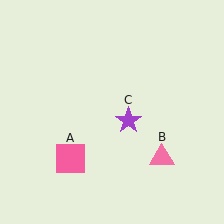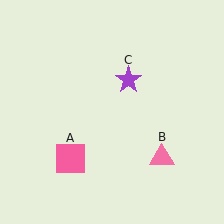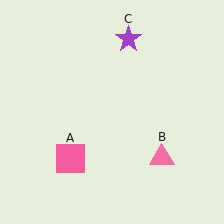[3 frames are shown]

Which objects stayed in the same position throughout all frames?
Pink square (object A) and pink triangle (object B) remained stationary.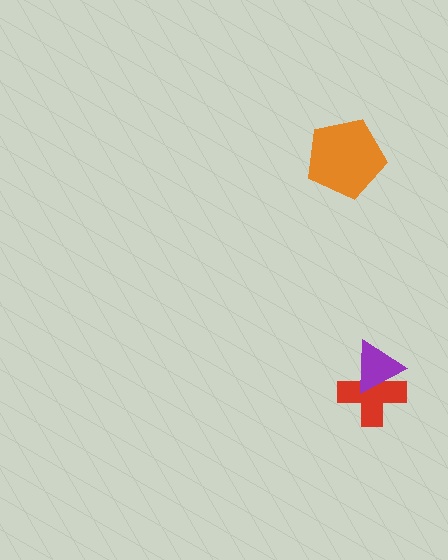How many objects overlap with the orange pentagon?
0 objects overlap with the orange pentagon.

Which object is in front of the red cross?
The purple triangle is in front of the red cross.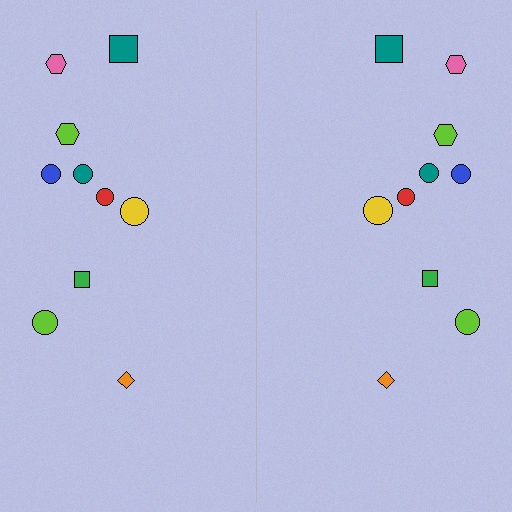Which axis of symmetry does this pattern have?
The pattern has a vertical axis of symmetry running through the center of the image.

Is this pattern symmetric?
Yes, this pattern has bilateral (reflection) symmetry.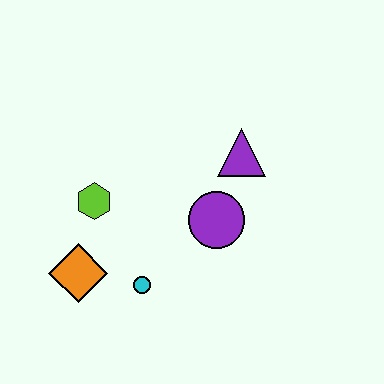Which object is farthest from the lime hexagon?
The purple triangle is farthest from the lime hexagon.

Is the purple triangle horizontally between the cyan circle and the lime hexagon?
No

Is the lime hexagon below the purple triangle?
Yes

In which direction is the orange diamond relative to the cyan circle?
The orange diamond is to the left of the cyan circle.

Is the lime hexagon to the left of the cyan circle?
Yes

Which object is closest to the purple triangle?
The purple circle is closest to the purple triangle.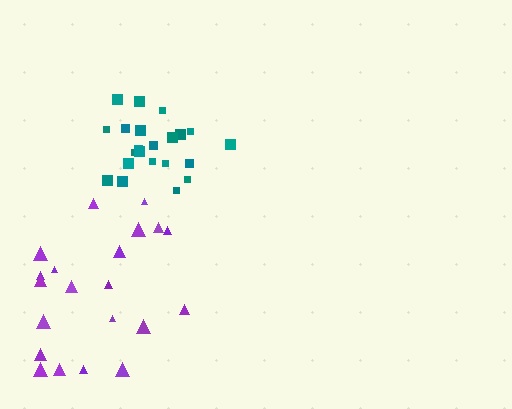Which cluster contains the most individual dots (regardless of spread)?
Teal (22).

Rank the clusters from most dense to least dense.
teal, purple.